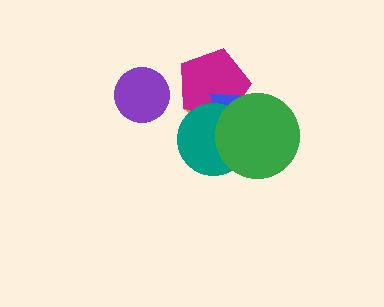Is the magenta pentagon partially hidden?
Yes, it is partially covered by another shape.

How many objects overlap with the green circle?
4 objects overlap with the green circle.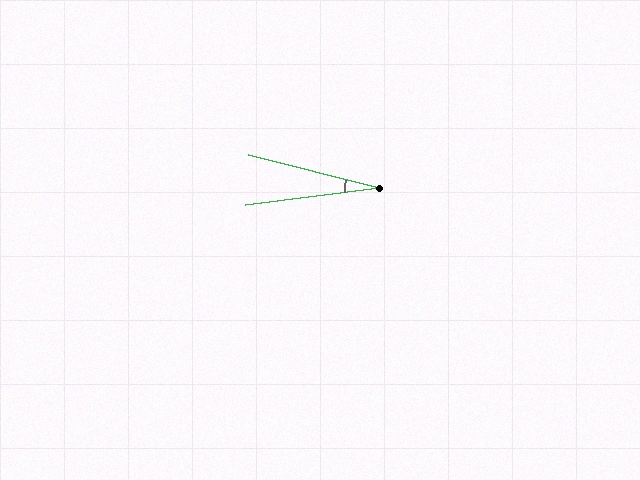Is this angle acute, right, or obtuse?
It is acute.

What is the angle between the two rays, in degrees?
Approximately 21 degrees.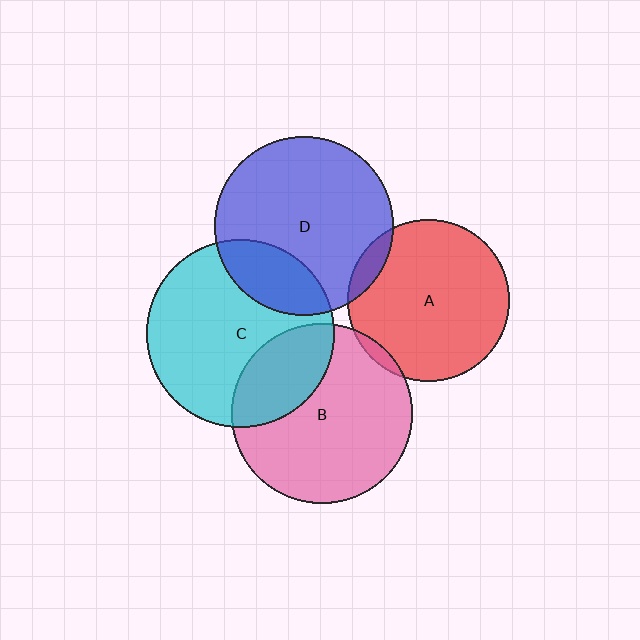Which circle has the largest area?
Circle C (cyan).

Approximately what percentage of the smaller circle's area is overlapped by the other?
Approximately 25%.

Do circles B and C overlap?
Yes.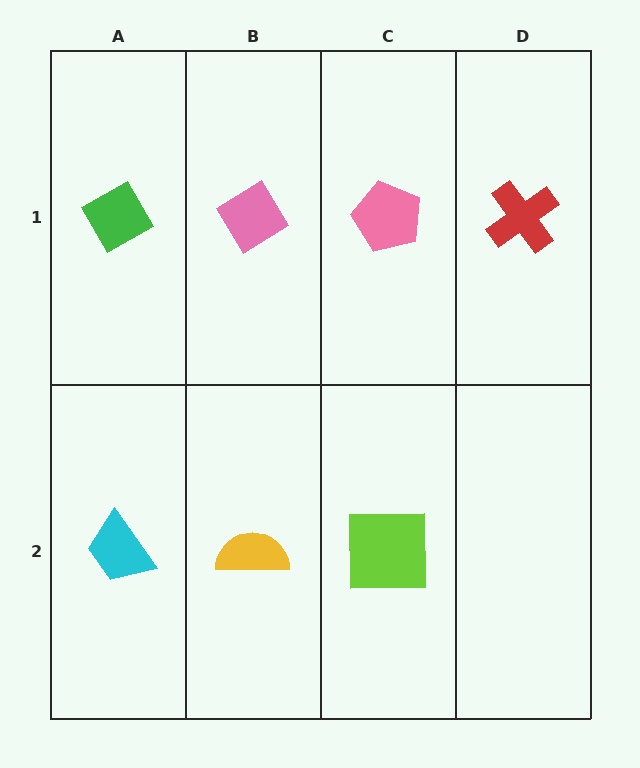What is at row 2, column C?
A lime square.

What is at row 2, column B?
A yellow semicircle.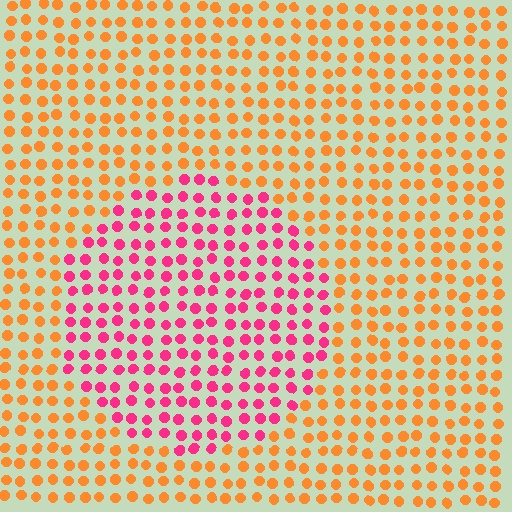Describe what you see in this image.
The image is filled with small orange elements in a uniform arrangement. A circle-shaped region is visible where the elements are tinted to a slightly different hue, forming a subtle color boundary.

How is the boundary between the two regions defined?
The boundary is defined purely by a slight shift in hue (about 54 degrees). Spacing, size, and orientation are identical on both sides.